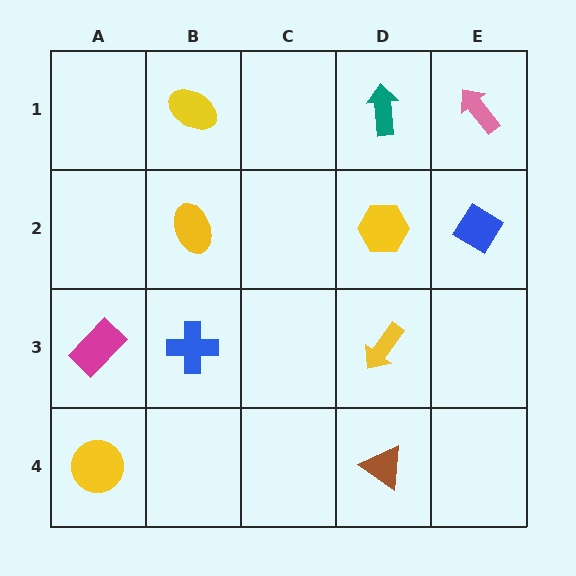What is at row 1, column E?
A pink arrow.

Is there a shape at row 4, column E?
No, that cell is empty.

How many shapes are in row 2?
3 shapes.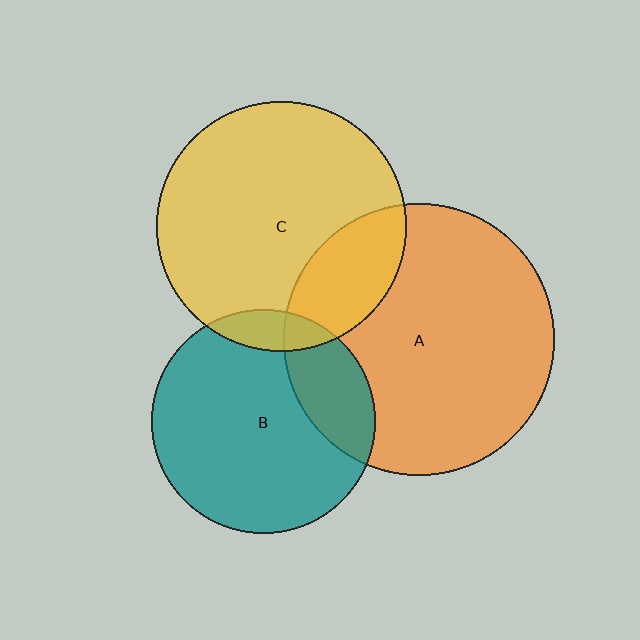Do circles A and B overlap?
Yes.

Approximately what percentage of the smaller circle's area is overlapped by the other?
Approximately 20%.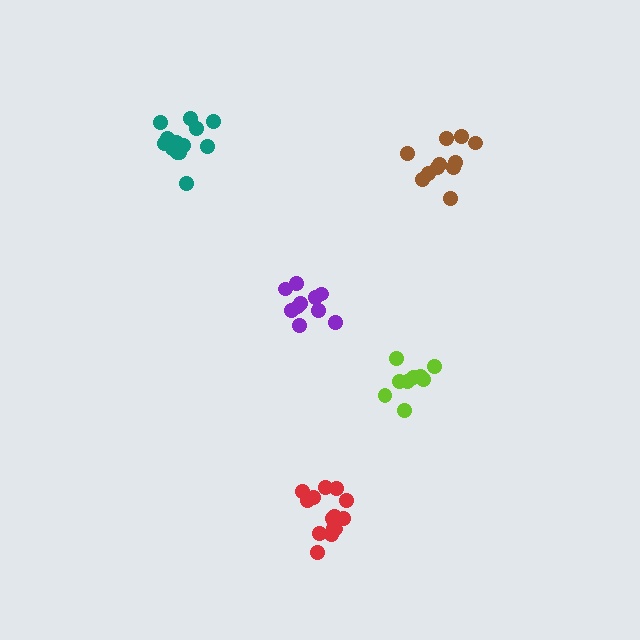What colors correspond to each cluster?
The clusters are colored: brown, red, teal, purple, lime.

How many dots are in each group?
Group 1: 11 dots, Group 2: 14 dots, Group 3: 13 dots, Group 4: 10 dots, Group 5: 9 dots (57 total).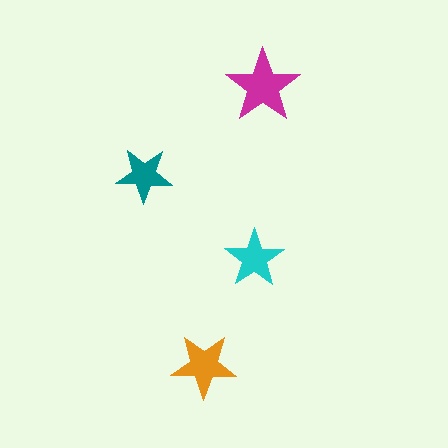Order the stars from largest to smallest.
the magenta one, the orange one, the cyan one, the teal one.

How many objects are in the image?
There are 4 objects in the image.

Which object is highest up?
The magenta star is topmost.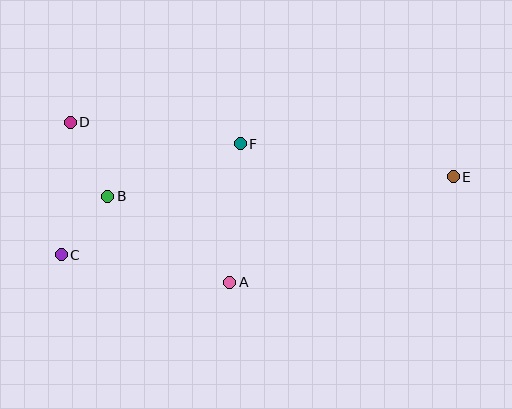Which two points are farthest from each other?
Points C and E are farthest from each other.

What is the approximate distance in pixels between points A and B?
The distance between A and B is approximately 149 pixels.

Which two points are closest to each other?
Points B and C are closest to each other.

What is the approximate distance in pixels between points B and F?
The distance between B and F is approximately 142 pixels.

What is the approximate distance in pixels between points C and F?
The distance between C and F is approximately 210 pixels.